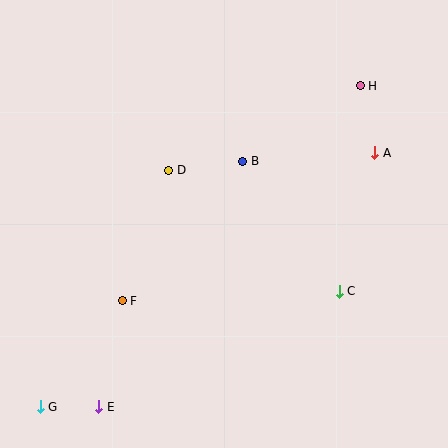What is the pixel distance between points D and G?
The distance between D and G is 269 pixels.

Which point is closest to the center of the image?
Point B at (243, 161) is closest to the center.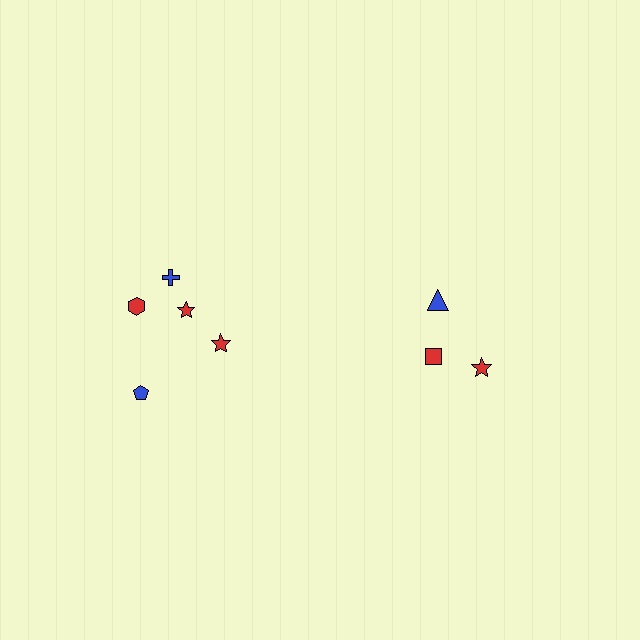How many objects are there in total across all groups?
There are 8 objects.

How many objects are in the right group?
There are 3 objects.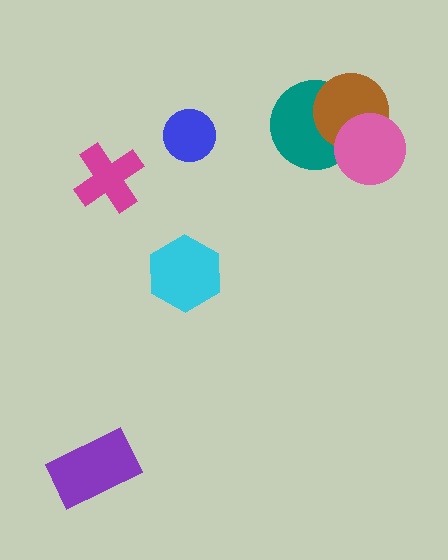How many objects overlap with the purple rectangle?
0 objects overlap with the purple rectangle.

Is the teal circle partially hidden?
Yes, it is partially covered by another shape.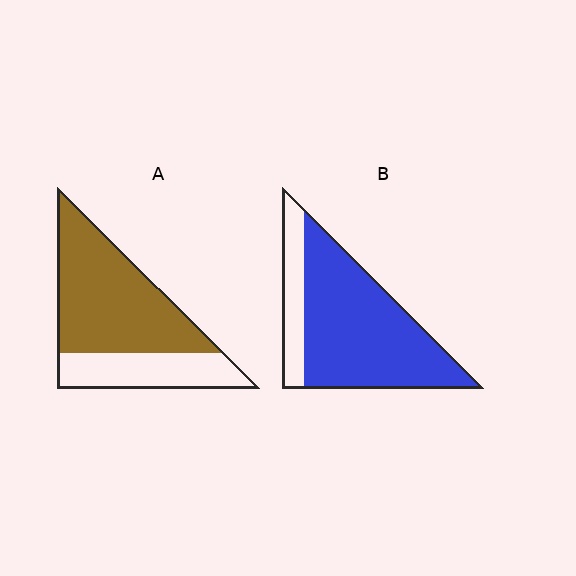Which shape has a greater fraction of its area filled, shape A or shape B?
Shape B.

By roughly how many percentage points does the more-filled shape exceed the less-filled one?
By roughly 10 percentage points (B over A).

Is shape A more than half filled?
Yes.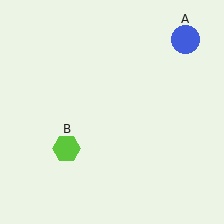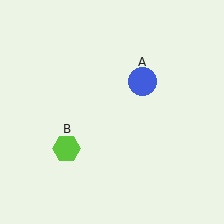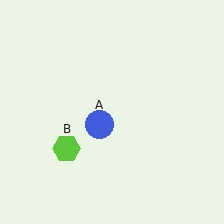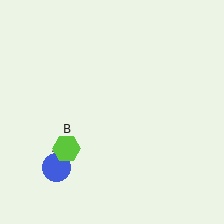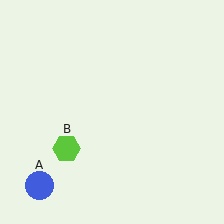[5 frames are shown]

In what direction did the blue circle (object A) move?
The blue circle (object A) moved down and to the left.